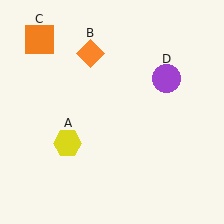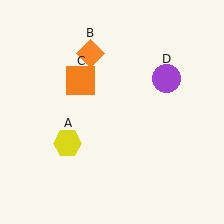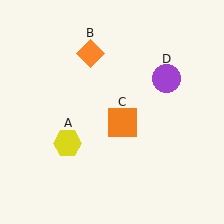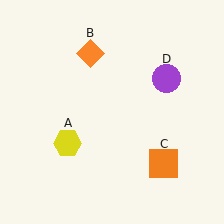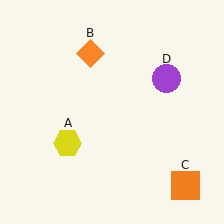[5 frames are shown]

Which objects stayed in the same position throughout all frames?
Yellow hexagon (object A) and orange diamond (object B) and purple circle (object D) remained stationary.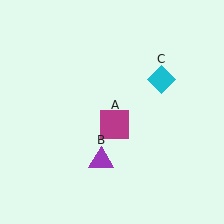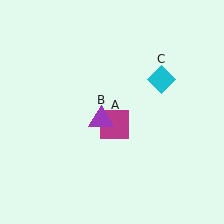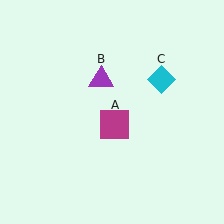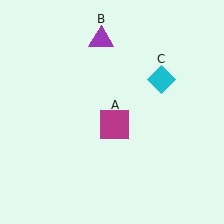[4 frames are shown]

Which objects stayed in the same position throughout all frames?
Magenta square (object A) and cyan diamond (object C) remained stationary.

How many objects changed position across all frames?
1 object changed position: purple triangle (object B).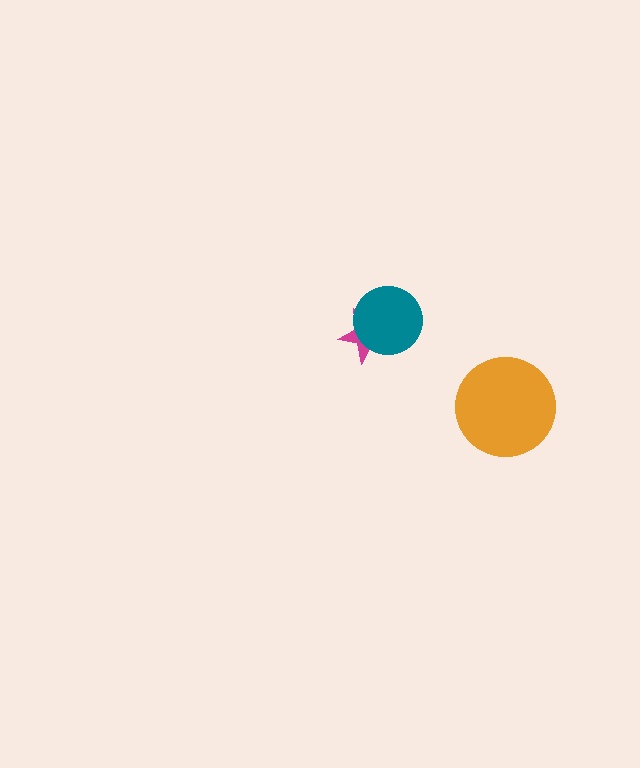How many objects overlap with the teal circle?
1 object overlaps with the teal circle.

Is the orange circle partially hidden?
No, no other shape covers it.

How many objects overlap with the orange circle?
0 objects overlap with the orange circle.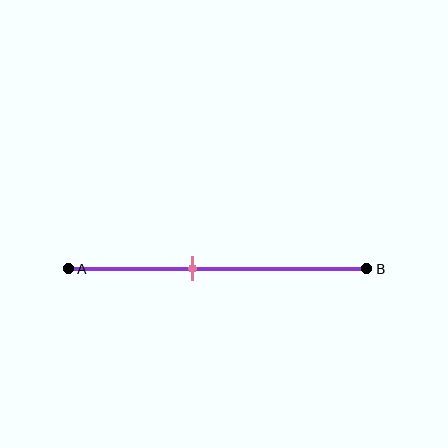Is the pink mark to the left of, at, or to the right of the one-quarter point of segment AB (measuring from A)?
The pink mark is to the right of the one-quarter point of segment AB.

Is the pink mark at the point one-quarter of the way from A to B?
No, the mark is at about 40% from A, not at the 25% one-quarter point.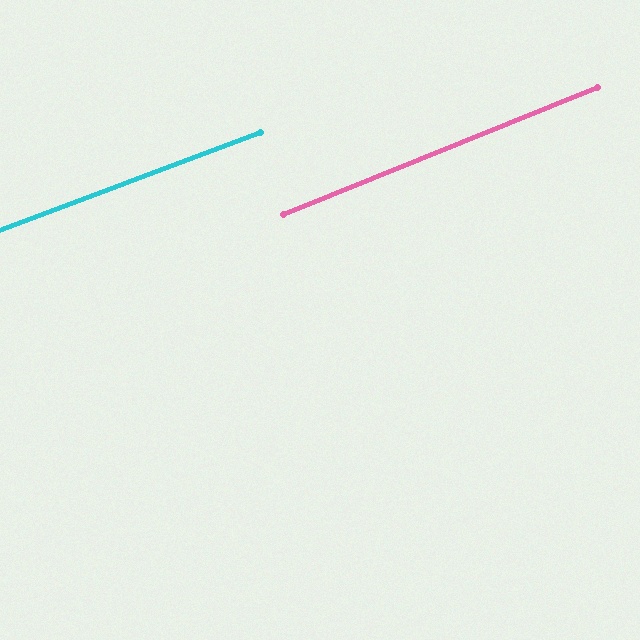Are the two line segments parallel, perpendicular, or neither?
Parallel — their directions differ by only 1.5°.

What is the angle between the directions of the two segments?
Approximately 1 degree.